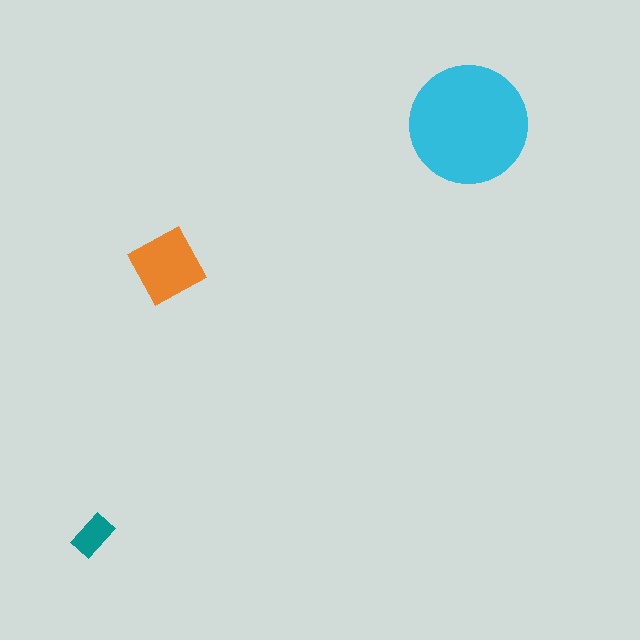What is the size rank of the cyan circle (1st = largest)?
1st.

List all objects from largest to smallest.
The cyan circle, the orange diamond, the teal rectangle.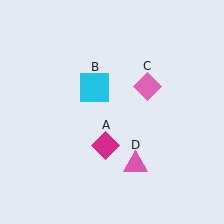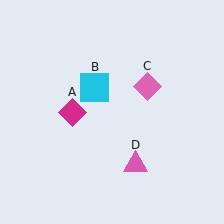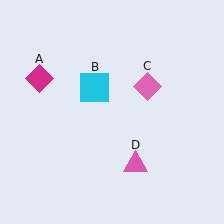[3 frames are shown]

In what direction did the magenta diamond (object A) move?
The magenta diamond (object A) moved up and to the left.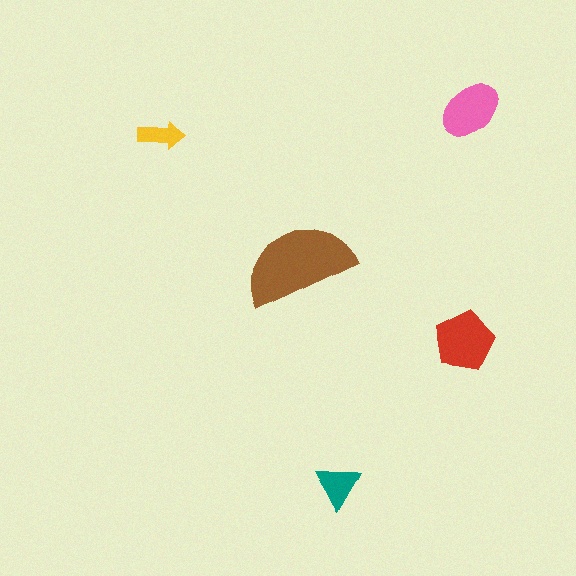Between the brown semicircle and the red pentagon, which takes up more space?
The brown semicircle.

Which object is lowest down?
The teal triangle is bottommost.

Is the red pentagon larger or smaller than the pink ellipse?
Larger.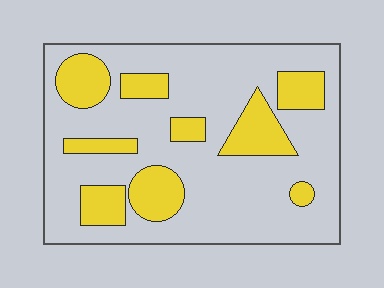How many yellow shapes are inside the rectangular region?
9.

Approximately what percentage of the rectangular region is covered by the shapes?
Approximately 25%.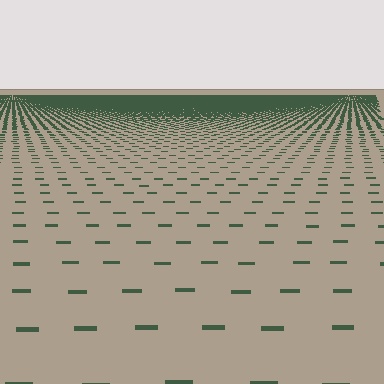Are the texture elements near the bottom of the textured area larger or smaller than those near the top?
Larger. Near the bottom, elements are closer to the viewer and appear at a bigger on-screen size.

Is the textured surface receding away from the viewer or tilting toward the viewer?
The surface is receding away from the viewer. Texture elements get smaller and denser toward the top.